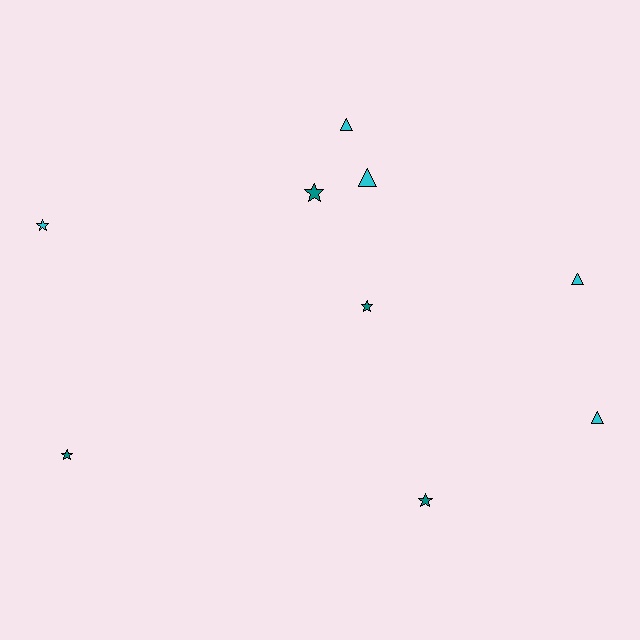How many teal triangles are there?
There are no teal triangles.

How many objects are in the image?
There are 9 objects.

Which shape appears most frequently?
Star, with 5 objects.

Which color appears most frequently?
Cyan, with 5 objects.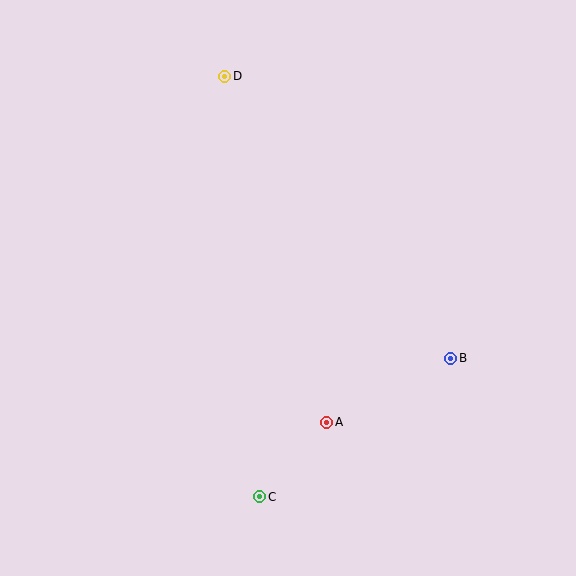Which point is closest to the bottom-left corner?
Point C is closest to the bottom-left corner.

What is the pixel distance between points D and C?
The distance between D and C is 422 pixels.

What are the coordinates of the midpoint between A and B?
The midpoint between A and B is at (389, 390).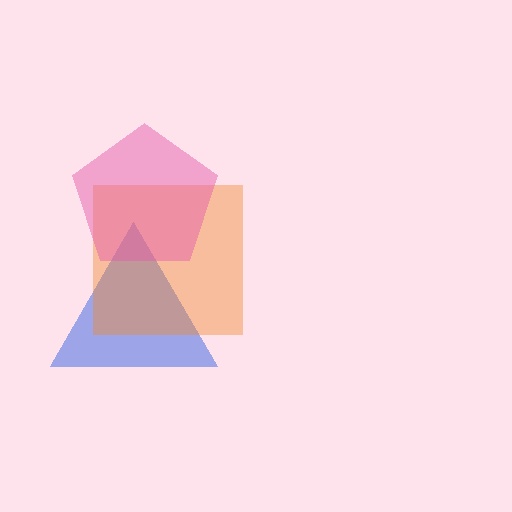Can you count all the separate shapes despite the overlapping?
Yes, there are 3 separate shapes.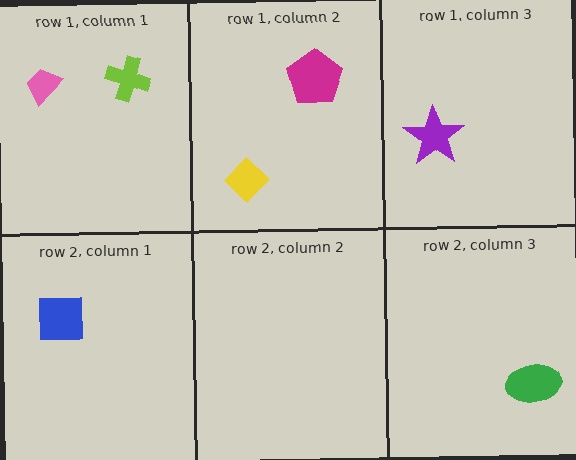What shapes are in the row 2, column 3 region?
The green ellipse.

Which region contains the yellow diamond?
The row 1, column 2 region.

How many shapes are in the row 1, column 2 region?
2.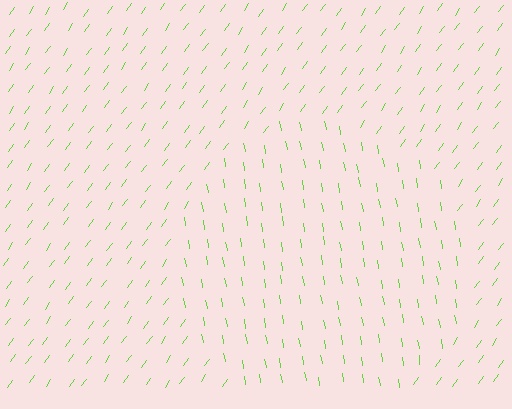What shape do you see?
I see a circle.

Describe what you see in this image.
The image is filled with small lime line segments. A circle region in the image has lines oriented differently from the surrounding lines, creating a visible texture boundary.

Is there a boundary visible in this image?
Yes, there is a texture boundary formed by a change in line orientation.